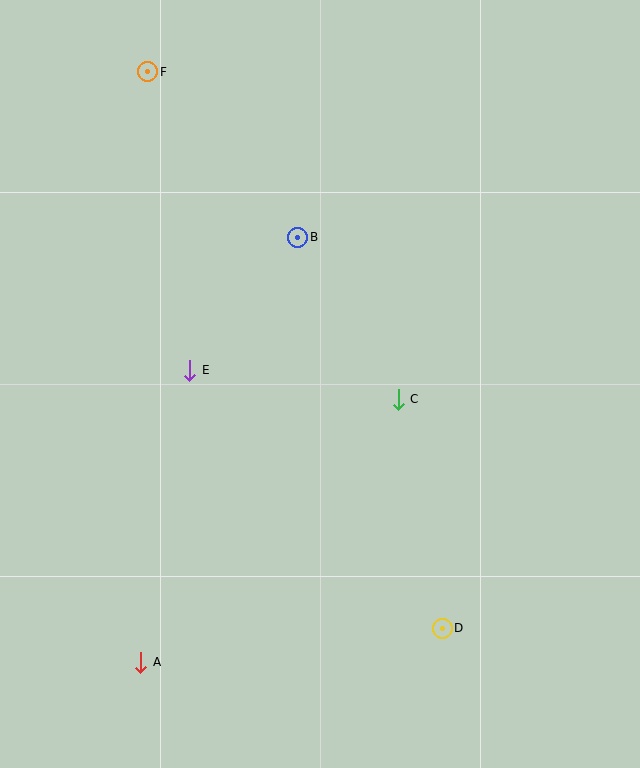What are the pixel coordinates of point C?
Point C is at (398, 399).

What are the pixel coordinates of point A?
Point A is at (141, 662).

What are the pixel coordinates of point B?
Point B is at (298, 237).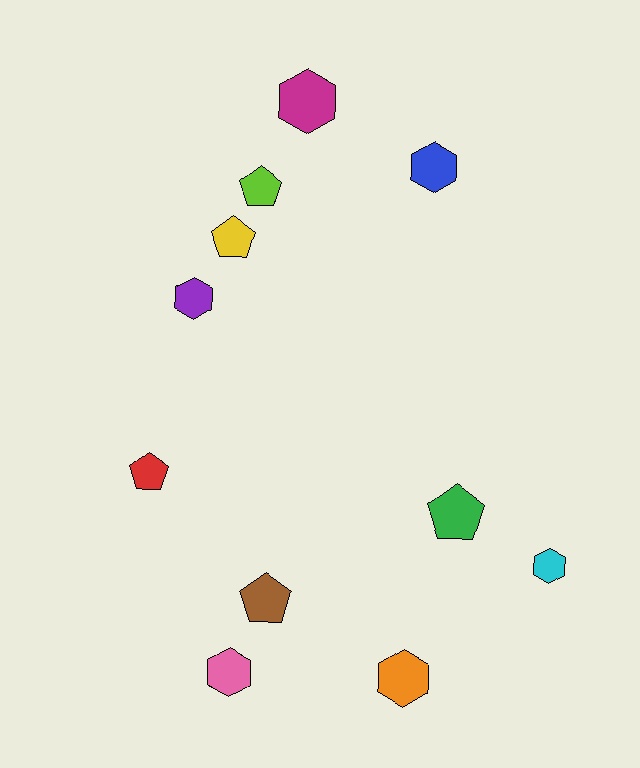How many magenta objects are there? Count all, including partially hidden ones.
There is 1 magenta object.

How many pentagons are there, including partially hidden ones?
There are 5 pentagons.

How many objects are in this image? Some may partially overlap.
There are 11 objects.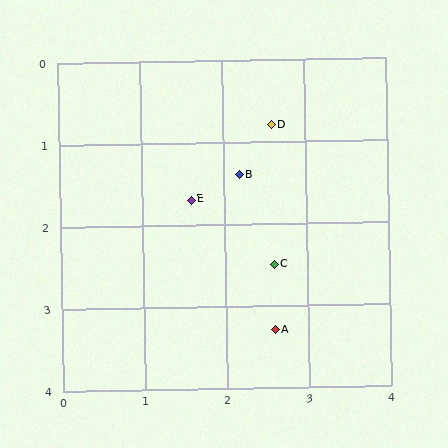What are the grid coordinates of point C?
Point C is at approximately (2.6, 2.5).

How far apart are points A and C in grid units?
Points A and C are about 0.8 grid units apart.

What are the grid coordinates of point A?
Point A is at approximately (2.6, 3.3).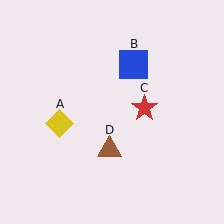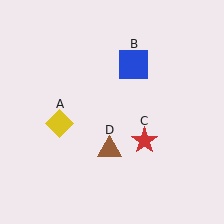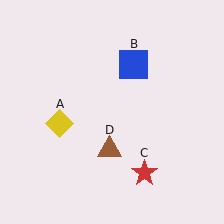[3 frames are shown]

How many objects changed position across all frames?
1 object changed position: red star (object C).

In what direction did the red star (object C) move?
The red star (object C) moved down.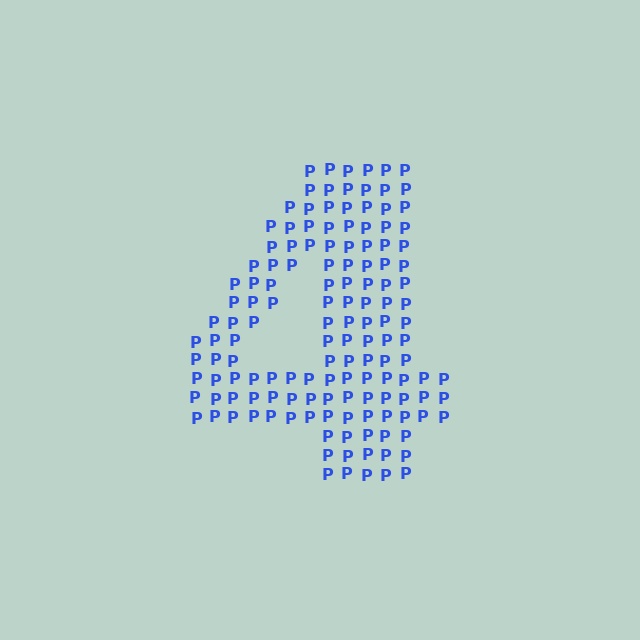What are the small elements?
The small elements are letter P's.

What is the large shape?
The large shape is the digit 4.